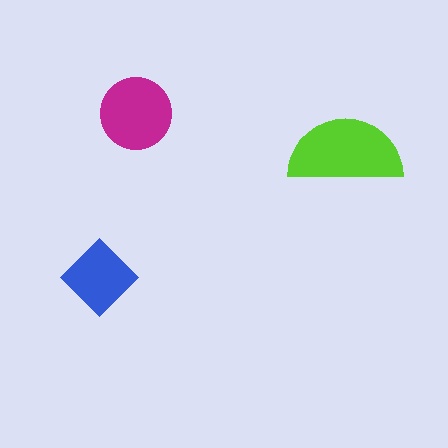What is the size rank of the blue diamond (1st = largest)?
3rd.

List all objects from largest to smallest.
The lime semicircle, the magenta circle, the blue diamond.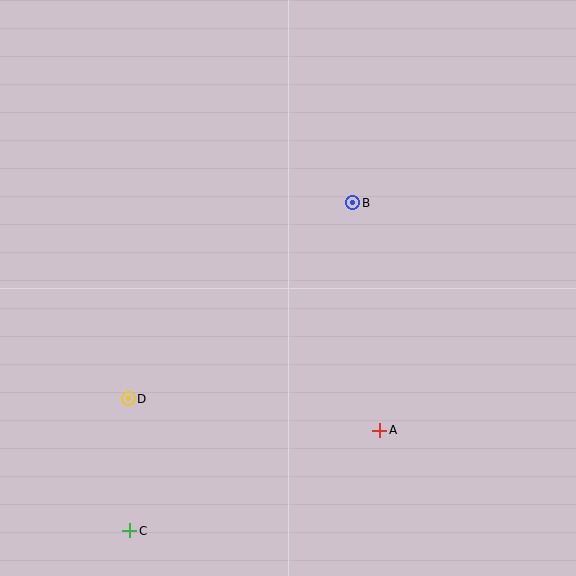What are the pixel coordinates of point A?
Point A is at (380, 430).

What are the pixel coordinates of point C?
Point C is at (130, 531).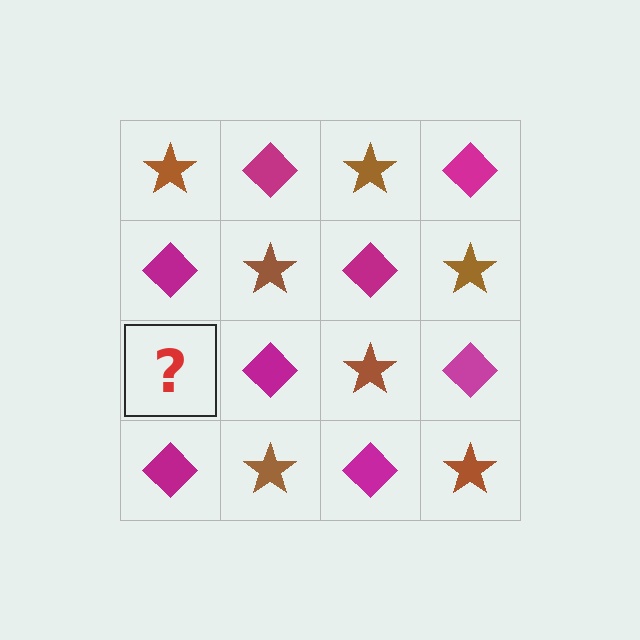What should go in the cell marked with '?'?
The missing cell should contain a brown star.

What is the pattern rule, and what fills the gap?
The rule is that it alternates brown star and magenta diamond in a checkerboard pattern. The gap should be filled with a brown star.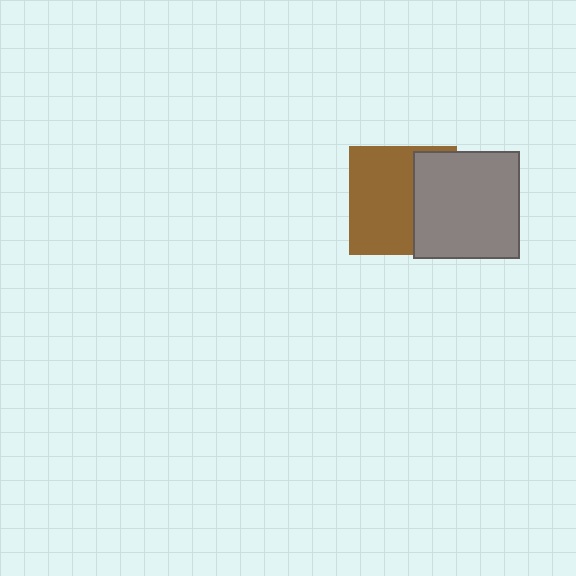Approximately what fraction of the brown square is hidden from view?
Roughly 39% of the brown square is hidden behind the gray square.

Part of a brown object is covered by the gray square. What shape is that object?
It is a square.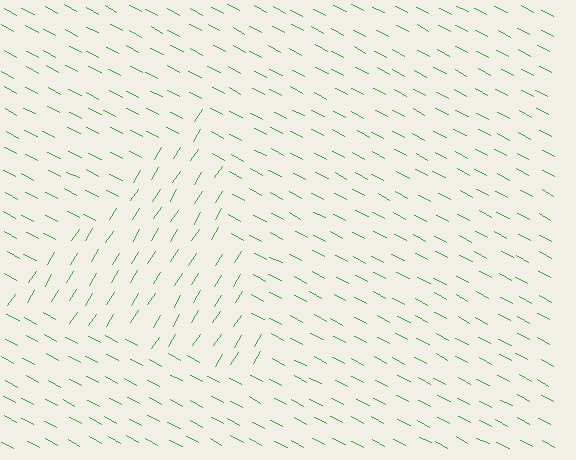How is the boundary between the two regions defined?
The boundary is defined purely by a change in line orientation (approximately 85 degrees difference). All lines are the same color and thickness.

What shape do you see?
I see a triangle.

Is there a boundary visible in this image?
Yes, there is a texture boundary formed by a change in line orientation.